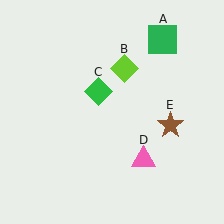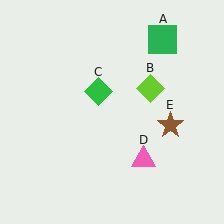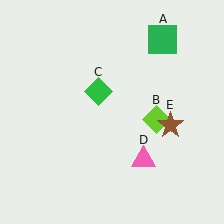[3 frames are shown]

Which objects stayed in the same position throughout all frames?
Green square (object A) and green diamond (object C) and pink triangle (object D) and brown star (object E) remained stationary.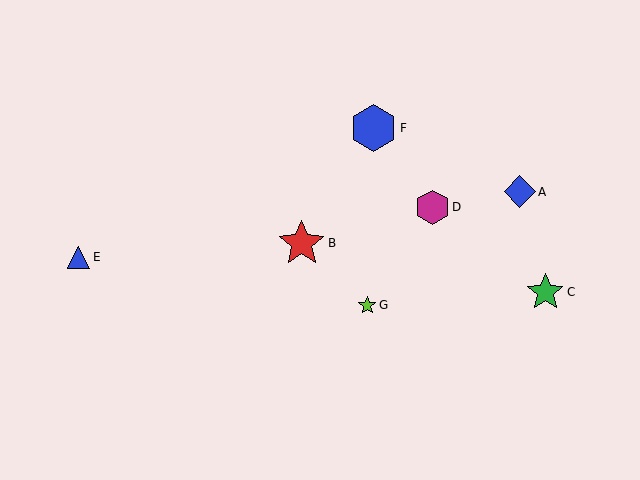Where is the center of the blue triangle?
The center of the blue triangle is at (79, 257).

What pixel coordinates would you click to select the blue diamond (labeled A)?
Click at (520, 192) to select the blue diamond A.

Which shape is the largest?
The blue hexagon (labeled F) is the largest.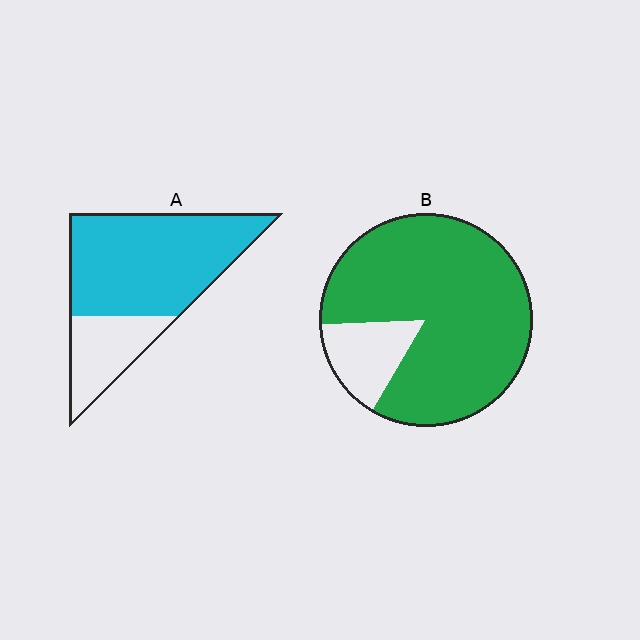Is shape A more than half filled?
Yes.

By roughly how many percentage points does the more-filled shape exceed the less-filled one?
By roughly 10 percentage points (B over A).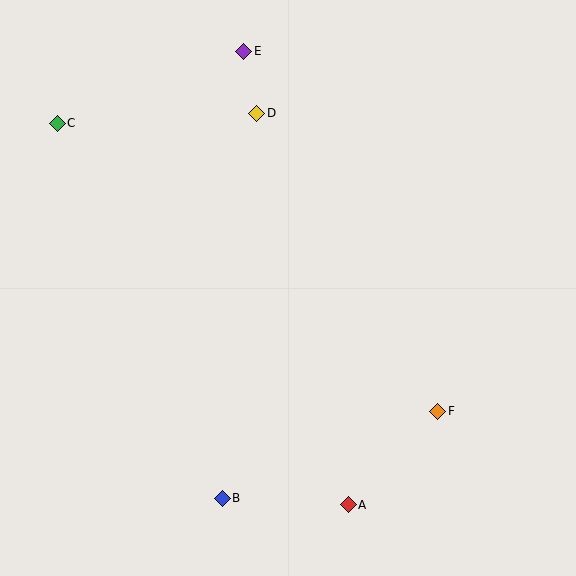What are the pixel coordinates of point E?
Point E is at (244, 51).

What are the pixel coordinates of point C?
Point C is at (57, 124).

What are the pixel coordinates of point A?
Point A is at (348, 505).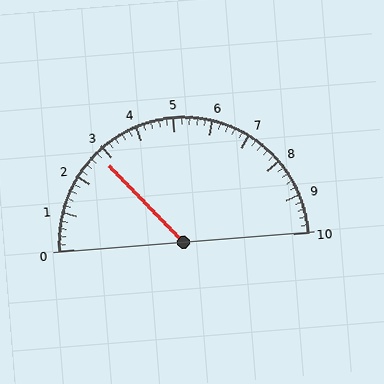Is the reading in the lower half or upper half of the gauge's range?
The reading is in the lower half of the range (0 to 10).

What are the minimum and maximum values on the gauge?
The gauge ranges from 0 to 10.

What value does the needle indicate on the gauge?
The needle indicates approximately 2.8.